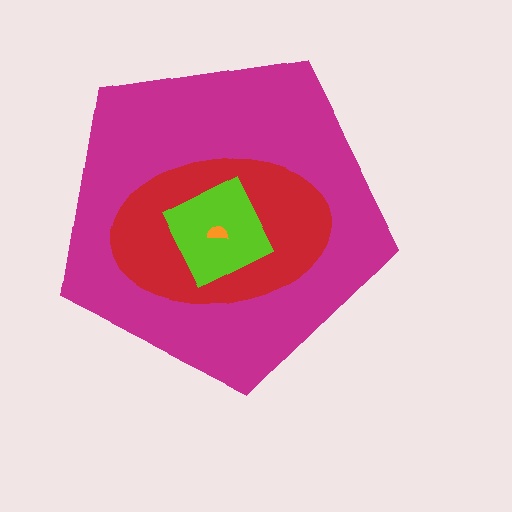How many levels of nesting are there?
4.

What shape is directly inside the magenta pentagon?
The red ellipse.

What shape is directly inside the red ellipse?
The lime square.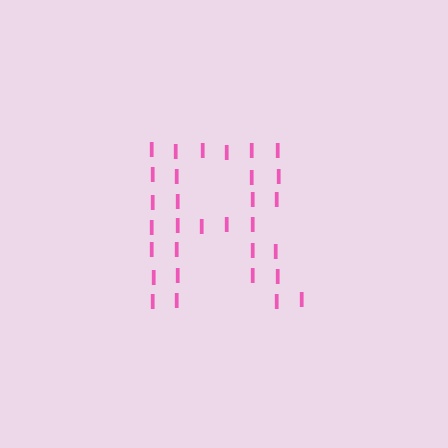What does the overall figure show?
The overall figure shows the letter R.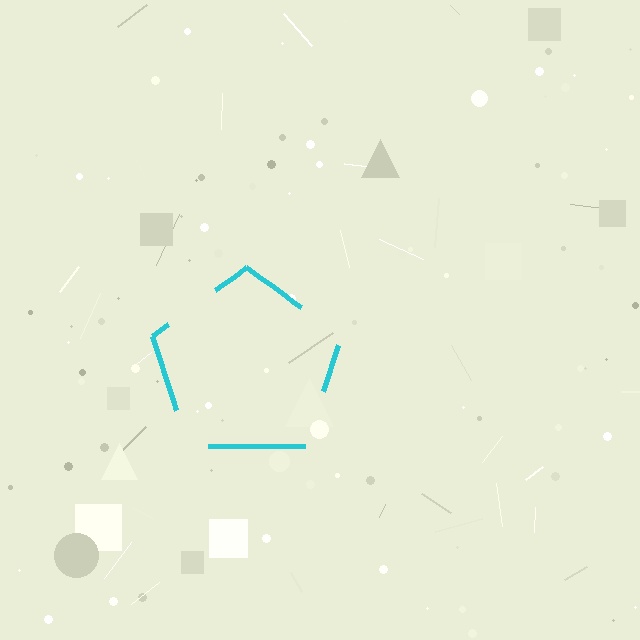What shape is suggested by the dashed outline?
The dashed outline suggests a pentagon.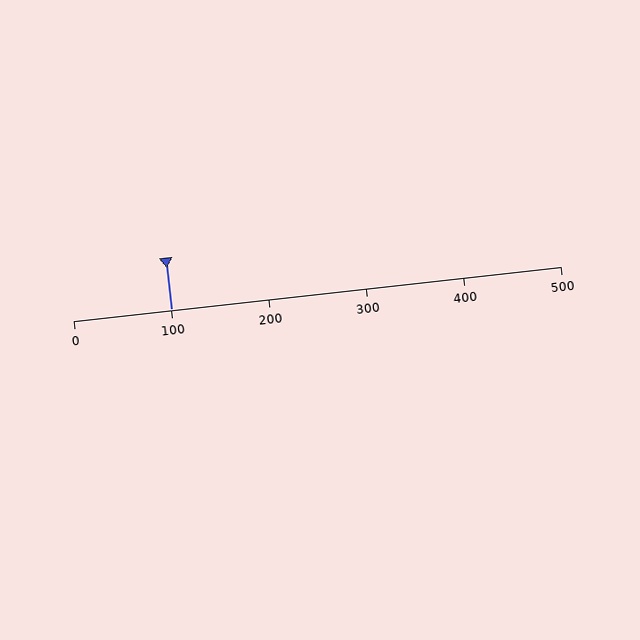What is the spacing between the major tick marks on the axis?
The major ticks are spaced 100 apart.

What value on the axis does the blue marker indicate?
The marker indicates approximately 100.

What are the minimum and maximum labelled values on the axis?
The axis runs from 0 to 500.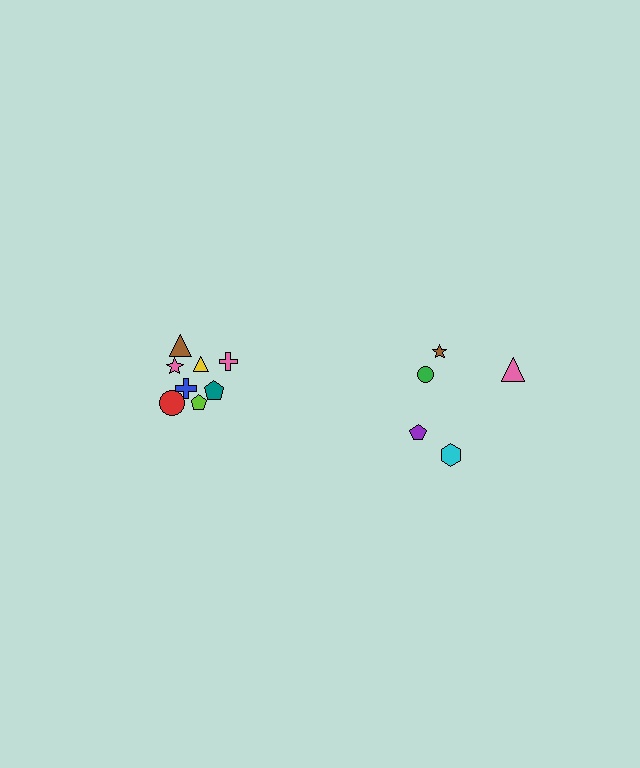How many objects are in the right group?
There are 5 objects.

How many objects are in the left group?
There are 8 objects.